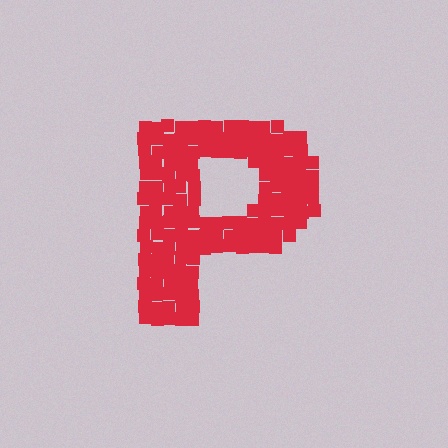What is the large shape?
The large shape is the letter P.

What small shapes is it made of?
It is made of small squares.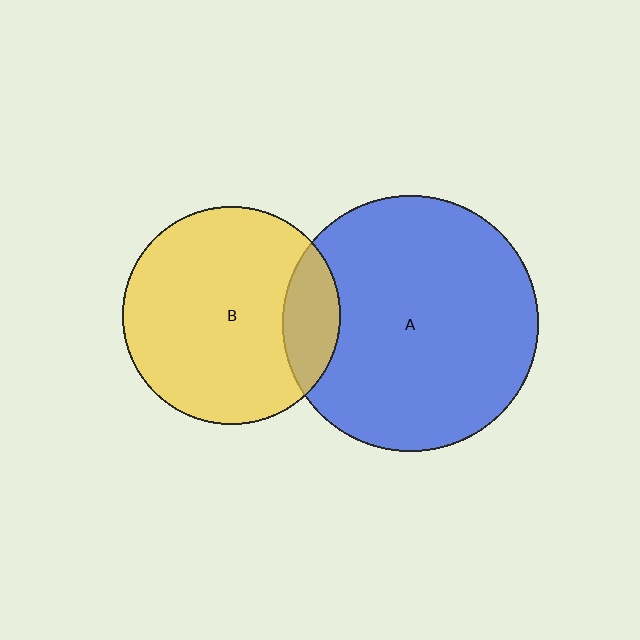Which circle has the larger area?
Circle A (blue).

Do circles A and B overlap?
Yes.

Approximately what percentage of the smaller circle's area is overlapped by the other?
Approximately 15%.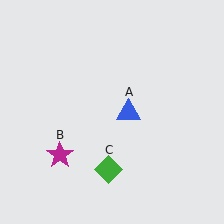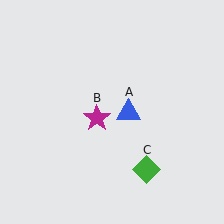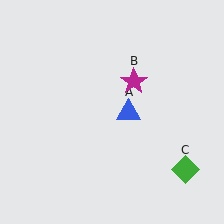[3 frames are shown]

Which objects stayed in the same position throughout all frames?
Blue triangle (object A) remained stationary.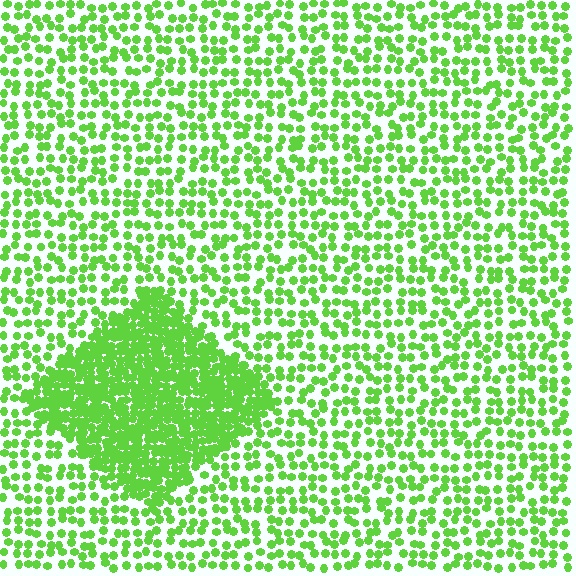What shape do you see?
I see a diamond.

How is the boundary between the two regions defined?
The boundary is defined by a change in element density (approximately 2.6x ratio). All elements are the same color, size, and shape.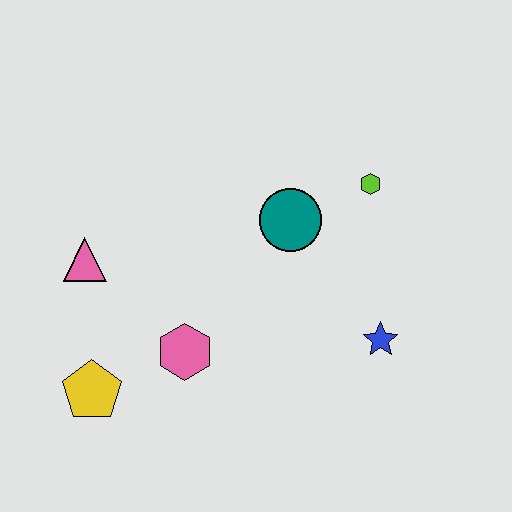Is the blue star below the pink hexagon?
No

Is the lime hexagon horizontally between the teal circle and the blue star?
Yes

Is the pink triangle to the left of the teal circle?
Yes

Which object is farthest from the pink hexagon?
The lime hexagon is farthest from the pink hexagon.